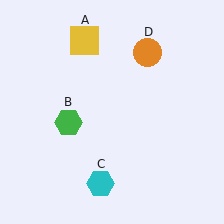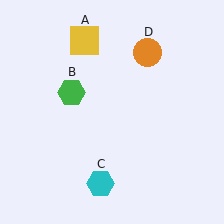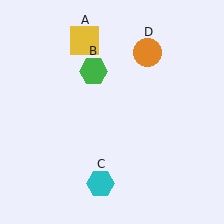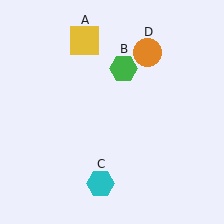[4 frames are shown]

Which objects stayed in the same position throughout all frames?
Yellow square (object A) and cyan hexagon (object C) and orange circle (object D) remained stationary.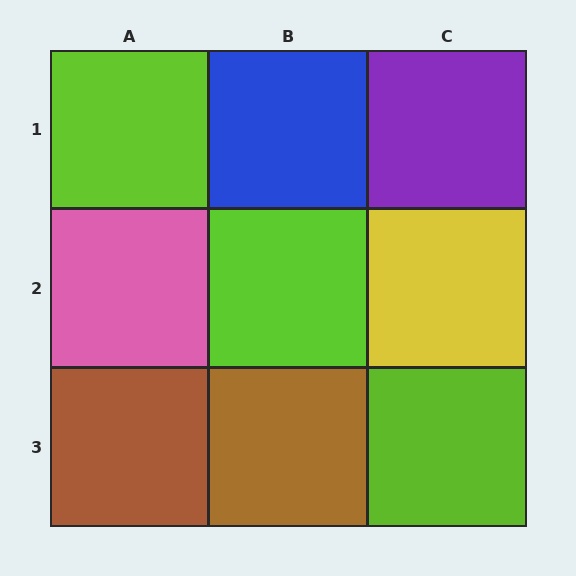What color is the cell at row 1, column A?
Lime.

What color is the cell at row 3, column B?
Brown.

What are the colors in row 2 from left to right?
Pink, lime, yellow.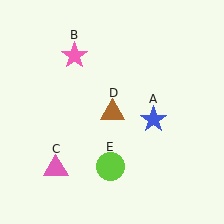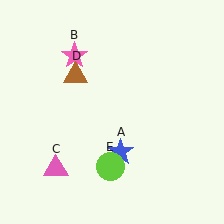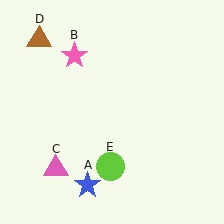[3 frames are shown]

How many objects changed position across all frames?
2 objects changed position: blue star (object A), brown triangle (object D).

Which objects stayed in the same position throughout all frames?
Pink star (object B) and pink triangle (object C) and lime circle (object E) remained stationary.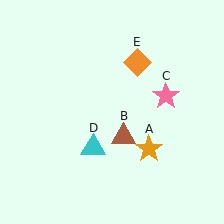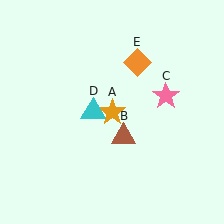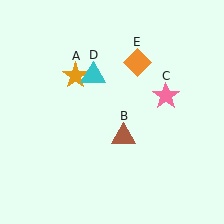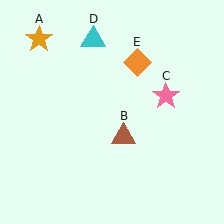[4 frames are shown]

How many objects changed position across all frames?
2 objects changed position: orange star (object A), cyan triangle (object D).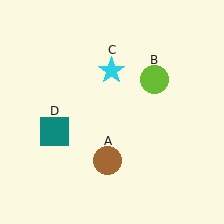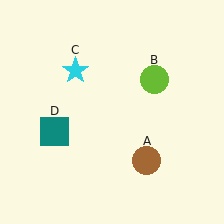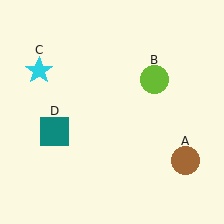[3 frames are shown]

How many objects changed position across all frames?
2 objects changed position: brown circle (object A), cyan star (object C).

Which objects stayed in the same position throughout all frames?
Lime circle (object B) and teal square (object D) remained stationary.